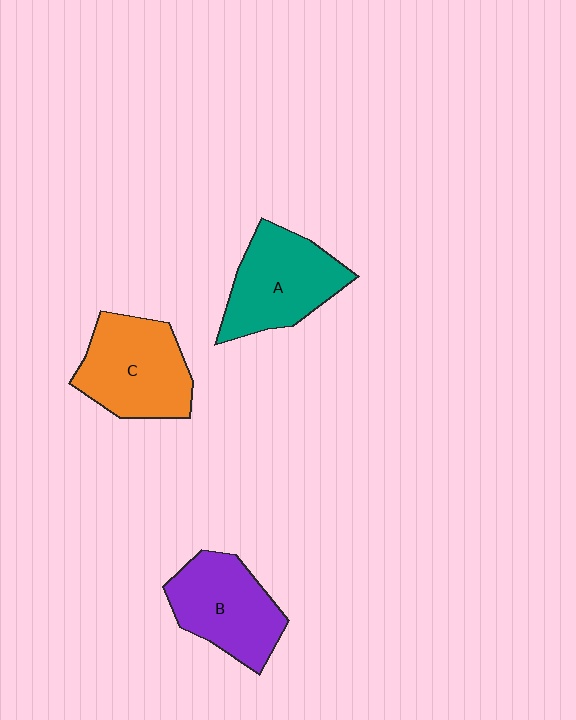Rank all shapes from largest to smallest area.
From largest to smallest: C (orange), A (teal), B (purple).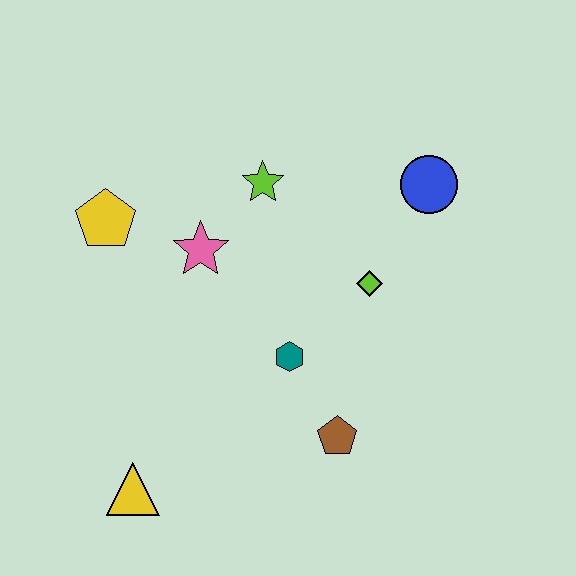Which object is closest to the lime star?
The pink star is closest to the lime star.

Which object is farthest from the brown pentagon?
The yellow pentagon is farthest from the brown pentagon.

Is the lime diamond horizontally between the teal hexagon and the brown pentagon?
No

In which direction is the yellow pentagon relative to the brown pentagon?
The yellow pentagon is to the left of the brown pentagon.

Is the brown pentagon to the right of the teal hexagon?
Yes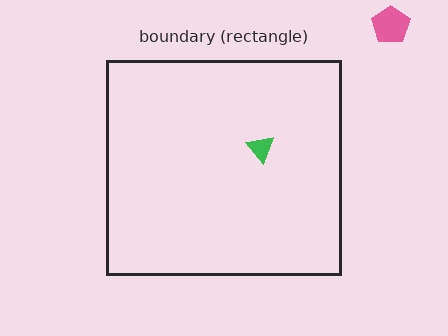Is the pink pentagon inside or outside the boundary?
Outside.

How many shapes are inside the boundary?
1 inside, 1 outside.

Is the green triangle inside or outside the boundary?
Inside.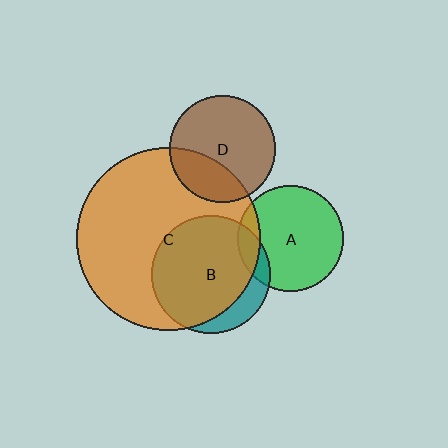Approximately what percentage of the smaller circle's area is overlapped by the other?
Approximately 15%.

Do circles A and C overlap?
Yes.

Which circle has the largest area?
Circle C (orange).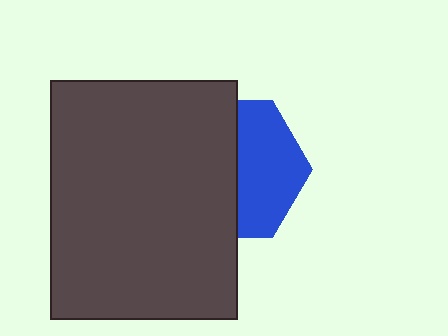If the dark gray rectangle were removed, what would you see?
You would see the complete blue hexagon.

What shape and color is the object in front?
The object in front is a dark gray rectangle.